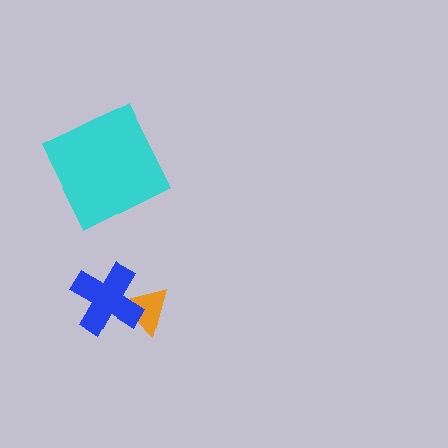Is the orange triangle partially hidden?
Yes, it is partially covered by another shape.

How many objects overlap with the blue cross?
1 object overlaps with the blue cross.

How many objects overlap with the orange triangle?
1 object overlaps with the orange triangle.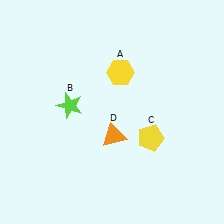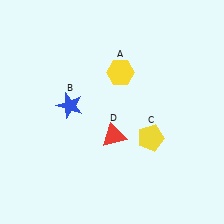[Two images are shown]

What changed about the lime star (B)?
In Image 1, B is lime. In Image 2, it changed to blue.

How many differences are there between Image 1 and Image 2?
There are 2 differences between the two images.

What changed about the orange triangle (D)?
In Image 1, D is orange. In Image 2, it changed to red.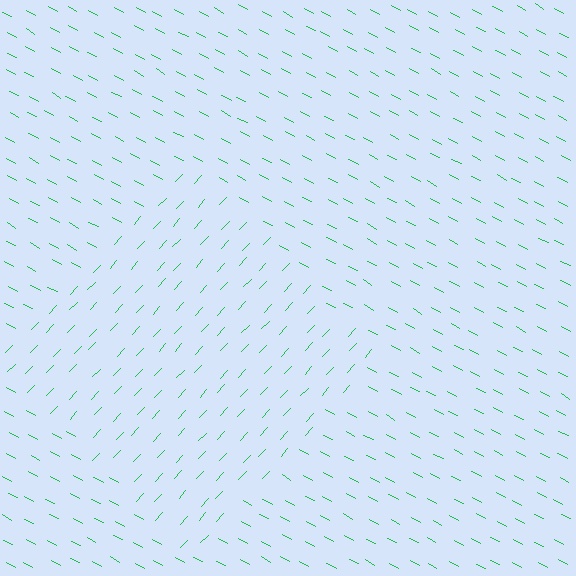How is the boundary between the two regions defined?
The boundary is defined purely by a change in line orientation (approximately 75 degrees difference). All lines are the same color and thickness.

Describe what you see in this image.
The image is filled with small green line segments. A diamond region in the image has lines oriented differently from the surrounding lines, creating a visible texture boundary.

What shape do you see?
I see a diamond.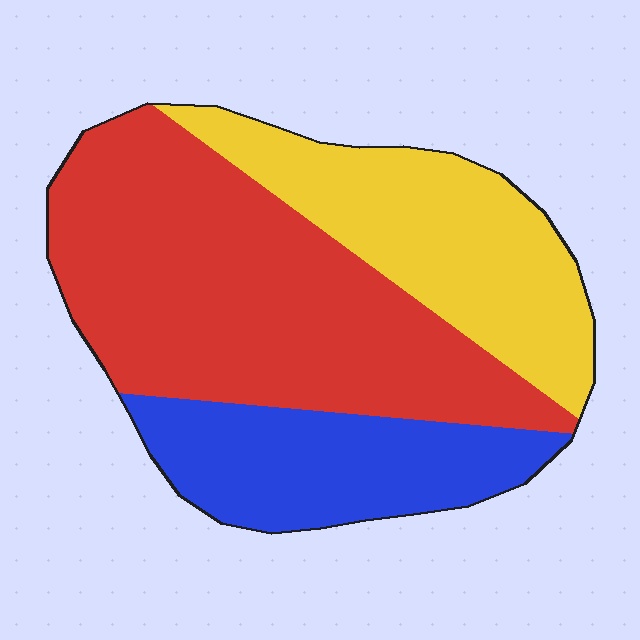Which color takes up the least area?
Blue, at roughly 20%.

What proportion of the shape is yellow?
Yellow takes up about one quarter (1/4) of the shape.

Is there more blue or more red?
Red.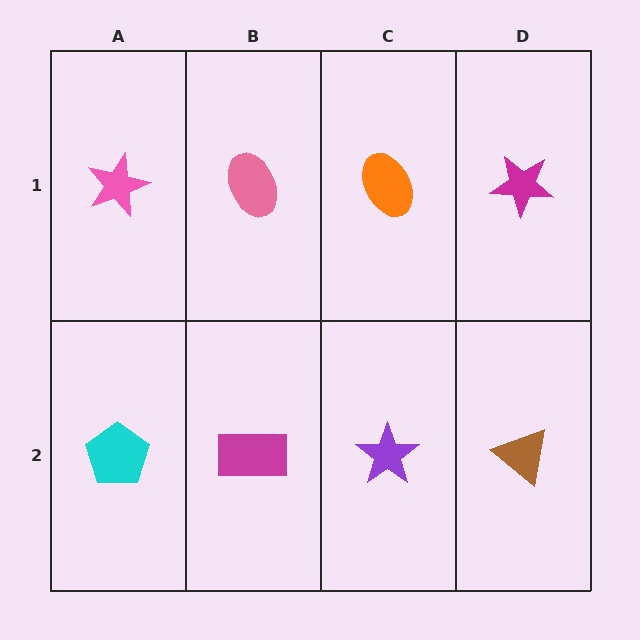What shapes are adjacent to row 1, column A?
A cyan pentagon (row 2, column A), a pink ellipse (row 1, column B).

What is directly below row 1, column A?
A cyan pentagon.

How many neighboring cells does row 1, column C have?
3.